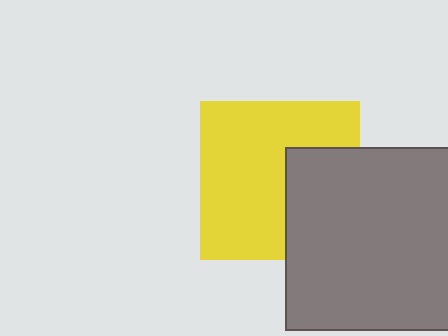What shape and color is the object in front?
The object in front is a gray square.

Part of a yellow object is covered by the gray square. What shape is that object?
It is a square.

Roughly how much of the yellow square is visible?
Most of it is visible (roughly 67%).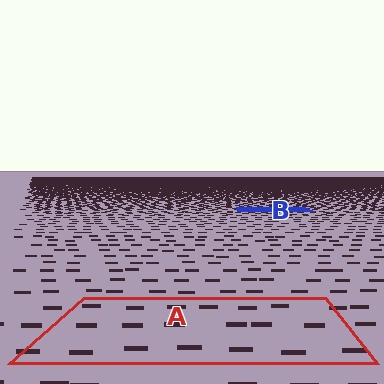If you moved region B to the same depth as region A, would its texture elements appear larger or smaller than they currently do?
They would appear larger. At a closer depth, the same texture elements are projected at a bigger on-screen size.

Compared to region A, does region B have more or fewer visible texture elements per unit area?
Region B has more texture elements per unit area — they are packed more densely because it is farther away.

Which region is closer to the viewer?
Region A is closer. The texture elements there are larger and more spread out.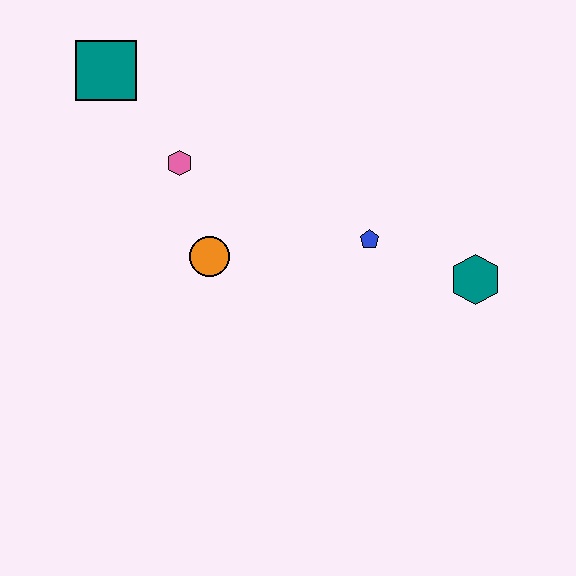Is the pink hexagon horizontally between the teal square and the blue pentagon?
Yes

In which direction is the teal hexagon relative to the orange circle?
The teal hexagon is to the right of the orange circle.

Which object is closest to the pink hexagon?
The orange circle is closest to the pink hexagon.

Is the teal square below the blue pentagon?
No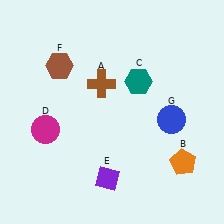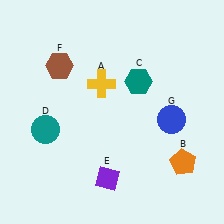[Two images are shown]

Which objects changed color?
A changed from brown to yellow. D changed from magenta to teal.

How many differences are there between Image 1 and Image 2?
There are 2 differences between the two images.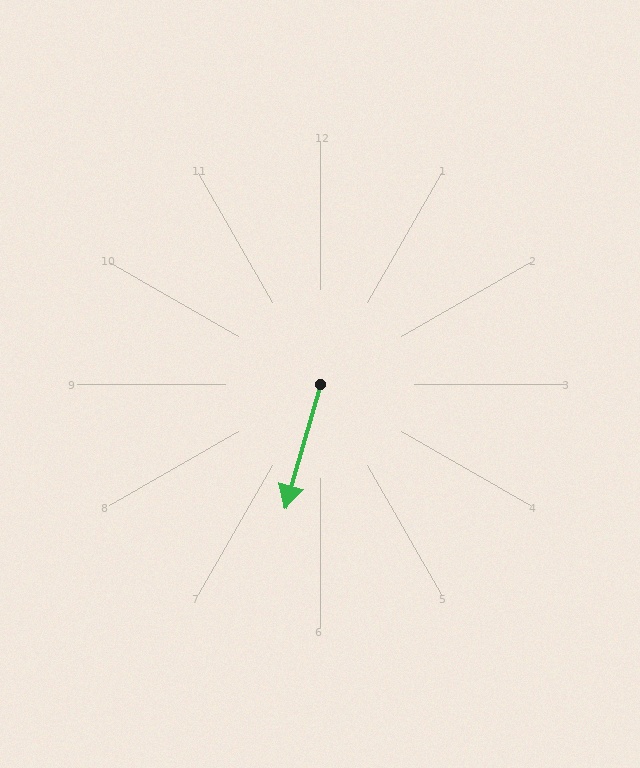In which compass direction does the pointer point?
South.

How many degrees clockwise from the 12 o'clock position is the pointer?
Approximately 196 degrees.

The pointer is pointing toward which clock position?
Roughly 7 o'clock.